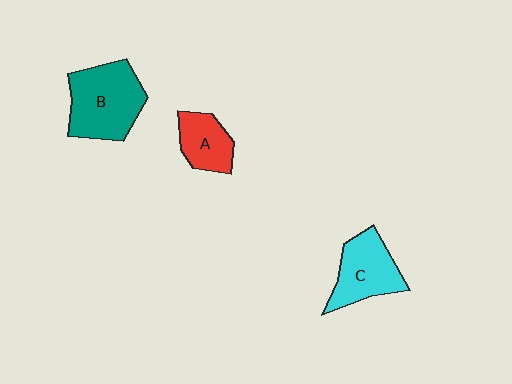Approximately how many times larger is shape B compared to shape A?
Approximately 1.8 times.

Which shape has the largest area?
Shape B (teal).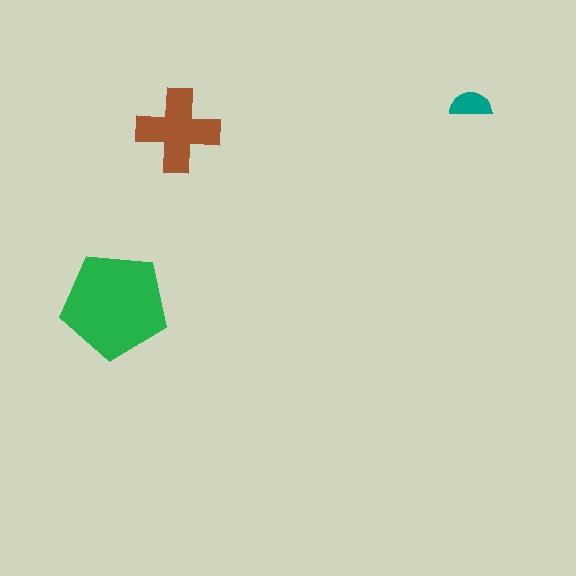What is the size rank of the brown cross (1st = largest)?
2nd.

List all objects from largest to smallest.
The green pentagon, the brown cross, the teal semicircle.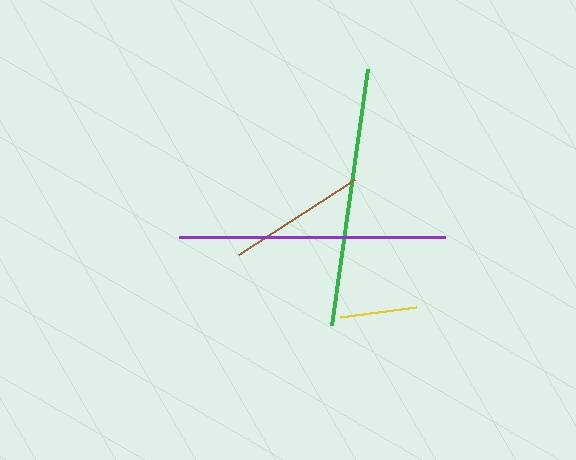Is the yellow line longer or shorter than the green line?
The green line is longer than the yellow line.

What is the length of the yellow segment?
The yellow segment is approximately 78 pixels long.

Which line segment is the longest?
The purple line is the longest at approximately 266 pixels.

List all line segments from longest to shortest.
From longest to shortest: purple, green, brown, yellow.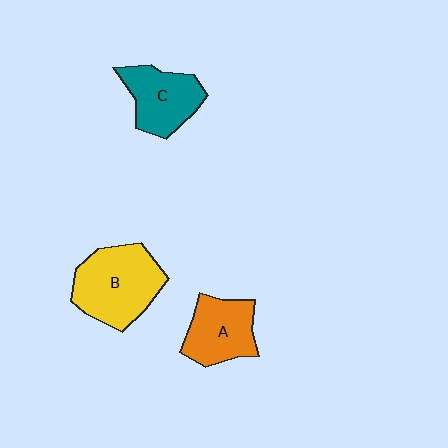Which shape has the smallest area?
Shape A (orange).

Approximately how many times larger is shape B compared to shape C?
Approximately 1.4 times.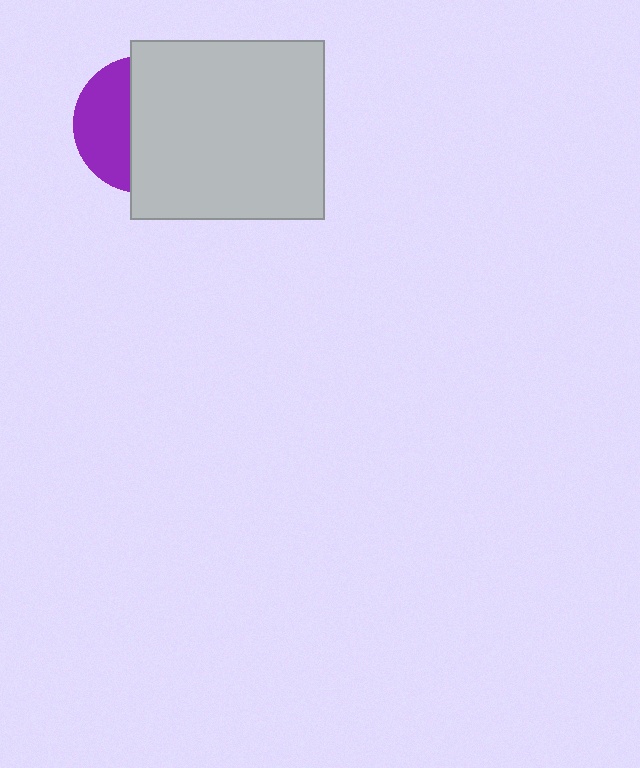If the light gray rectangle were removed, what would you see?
You would see the complete purple circle.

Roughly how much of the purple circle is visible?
A small part of it is visible (roughly 39%).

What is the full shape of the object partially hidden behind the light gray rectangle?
The partially hidden object is a purple circle.